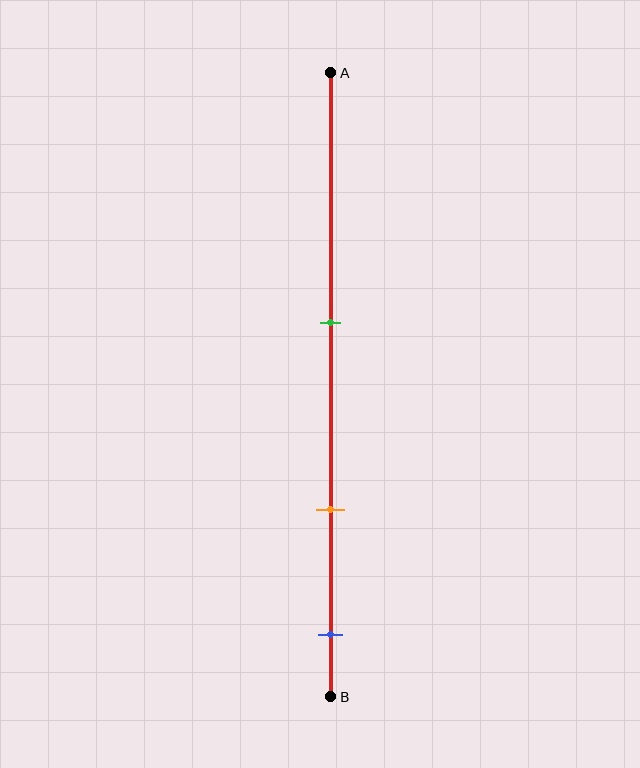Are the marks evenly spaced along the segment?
Yes, the marks are approximately evenly spaced.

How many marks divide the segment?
There are 3 marks dividing the segment.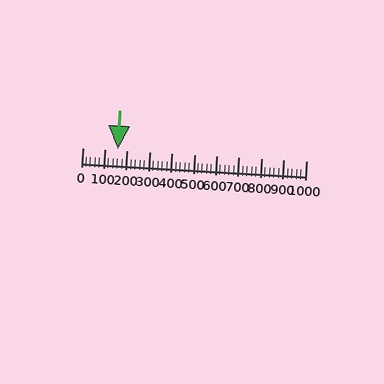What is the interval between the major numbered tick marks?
The major tick marks are spaced 100 units apart.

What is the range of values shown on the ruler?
The ruler shows values from 0 to 1000.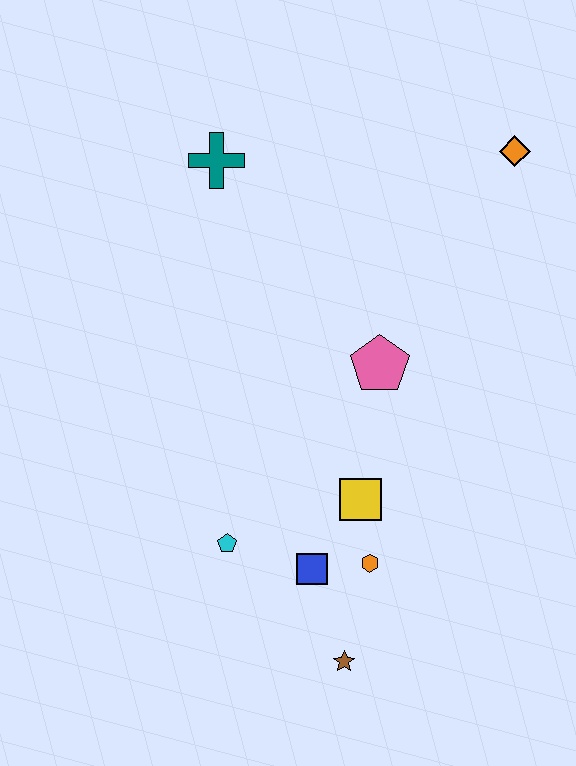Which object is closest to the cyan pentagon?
The blue square is closest to the cyan pentagon.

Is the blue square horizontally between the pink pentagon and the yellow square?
No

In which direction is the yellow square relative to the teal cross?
The yellow square is below the teal cross.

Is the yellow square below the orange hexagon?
No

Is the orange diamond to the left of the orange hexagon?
No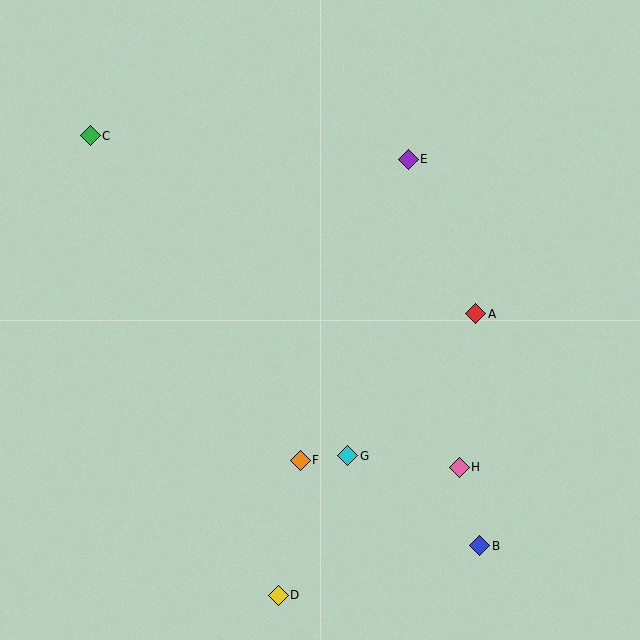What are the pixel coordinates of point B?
Point B is at (480, 546).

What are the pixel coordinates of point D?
Point D is at (278, 595).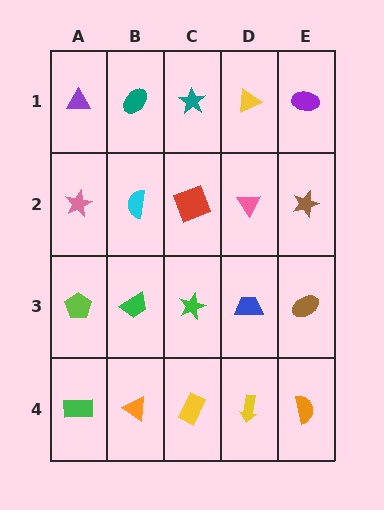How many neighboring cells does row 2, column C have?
4.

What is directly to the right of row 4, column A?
An orange triangle.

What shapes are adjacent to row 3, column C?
A red square (row 2, column C), a yellow rectangle (row 4, column C), a green trapezoid (row 3, column B), a blue trapezoid (row 3, column D).